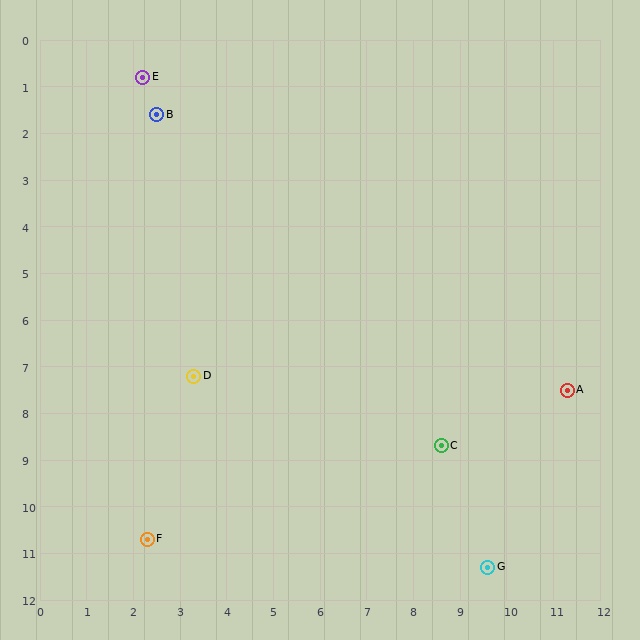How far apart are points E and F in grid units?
Points E and F are about 9.9 grid units apart.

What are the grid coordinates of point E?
Point E is at approximately (2.2, 0.8).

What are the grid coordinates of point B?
Point B is at approximately (2.5, 1.6).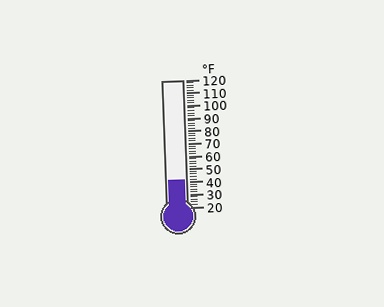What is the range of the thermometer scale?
The thermometer scale ranges from 20°F to 120°F.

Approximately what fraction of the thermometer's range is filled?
The thermometer is filled to approximately 20% of its range.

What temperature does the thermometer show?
The thermometer shows approximately 42°F.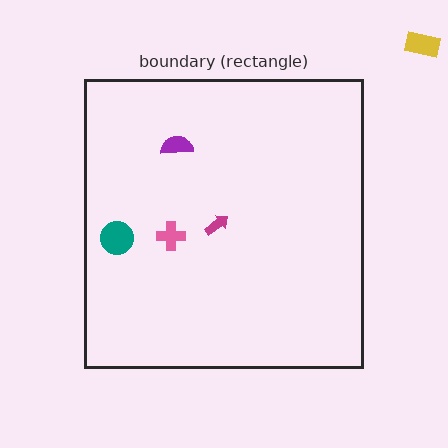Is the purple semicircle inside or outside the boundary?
Inside.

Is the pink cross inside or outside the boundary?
Inside.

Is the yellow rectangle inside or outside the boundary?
Outside.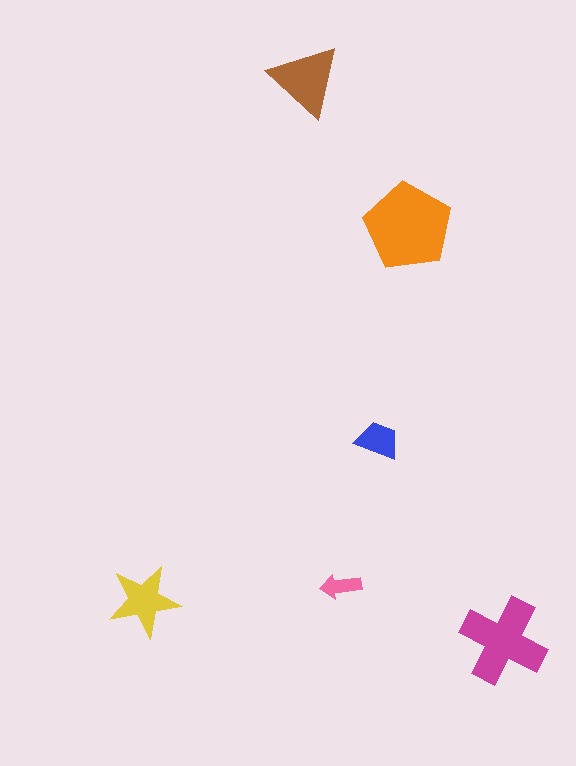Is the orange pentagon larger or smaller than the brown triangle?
Larger.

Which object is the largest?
The orange pentagon.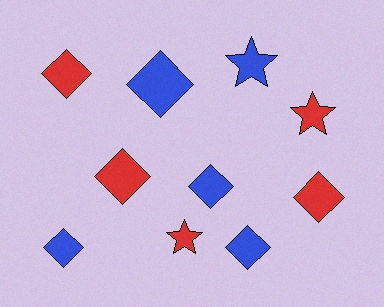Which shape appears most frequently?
Diamond, with 7 objects.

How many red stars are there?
There are 2 red stars.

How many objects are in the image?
There are 10 objects.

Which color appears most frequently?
Red, with 5 objects.